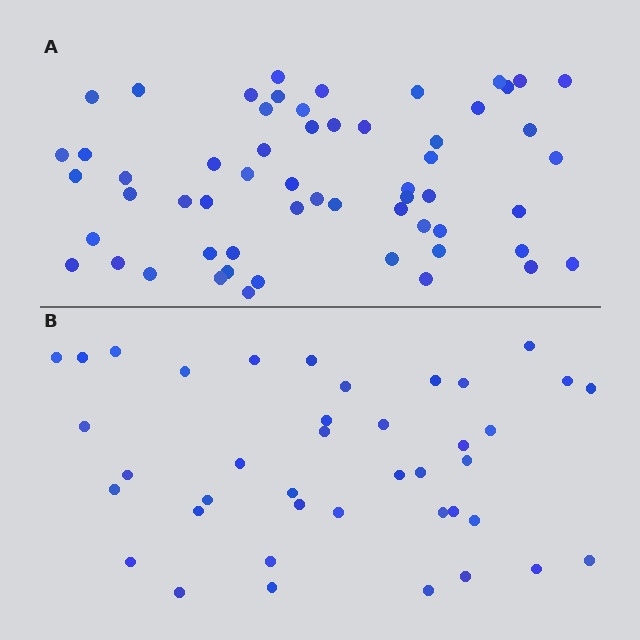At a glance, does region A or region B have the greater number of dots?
Region A (the top region) has more dots.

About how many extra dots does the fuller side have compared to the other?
Region A has approximately 20 more dots than region B.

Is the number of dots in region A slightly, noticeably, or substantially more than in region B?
Region A has substantially more. The ratio is roughly 1.4 to 1.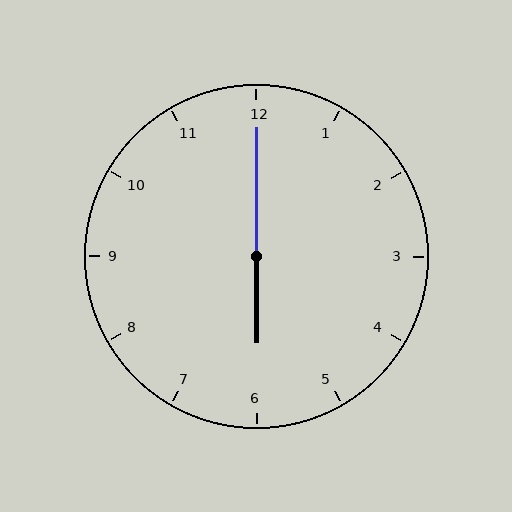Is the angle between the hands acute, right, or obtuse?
It is obtuse.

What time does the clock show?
6:00.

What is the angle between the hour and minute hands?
Approximately 180 degrees.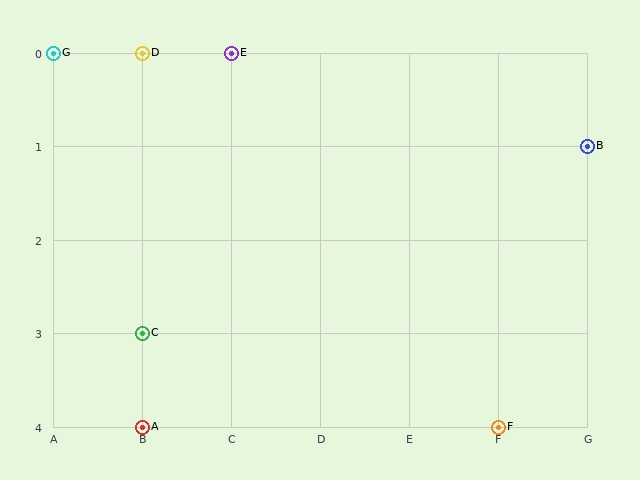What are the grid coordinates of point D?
Point D is at grid coordinates (B, 0).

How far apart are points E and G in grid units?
Points E and G are 2 columns apart.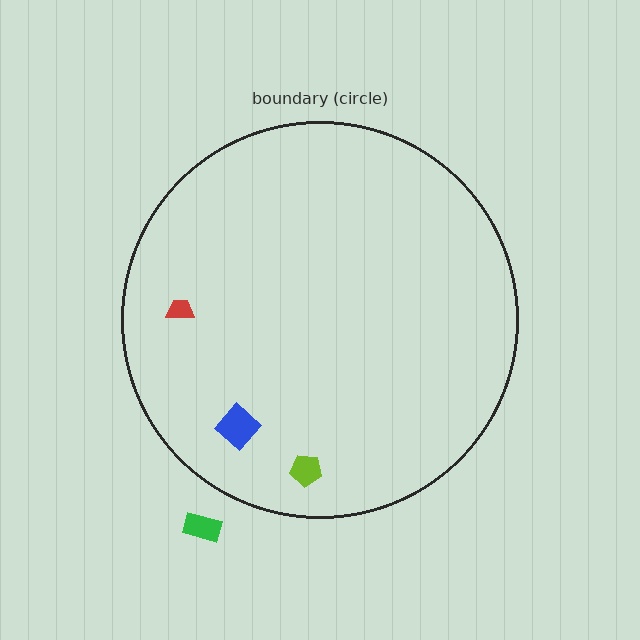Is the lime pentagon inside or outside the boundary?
Inside.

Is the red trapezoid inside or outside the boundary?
Inside.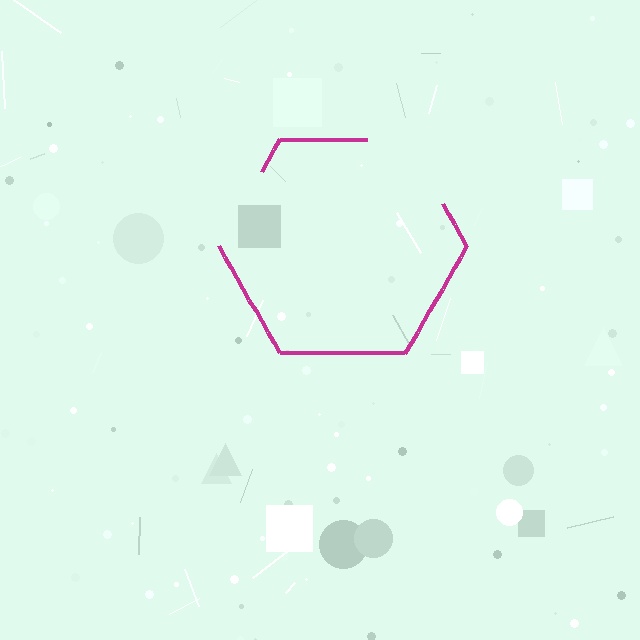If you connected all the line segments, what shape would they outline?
They would outline a hexagon.